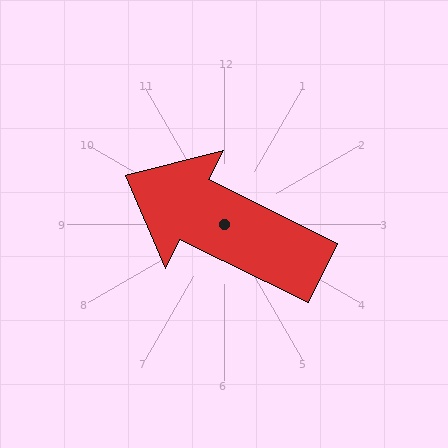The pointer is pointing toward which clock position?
Roughly 10 o'clock.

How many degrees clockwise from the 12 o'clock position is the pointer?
Approximately 296 degrees.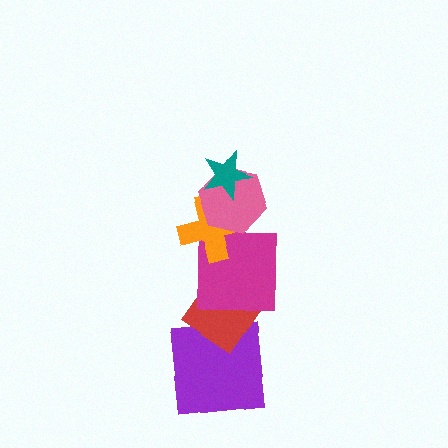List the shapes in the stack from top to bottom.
From top to bottom: the teal star, the pink hexagon, the orange cross, the magenta square, the red diamond, the purple square.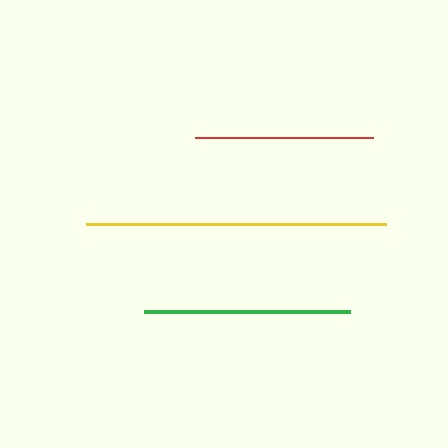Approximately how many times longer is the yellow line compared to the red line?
The yellow line is approximately 1.7 times the length of the red line.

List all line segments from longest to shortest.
From longest to shortest: yellow, green, red.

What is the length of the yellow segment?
The yellow segment is approximately 300 pixels long.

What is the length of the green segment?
The green segment is approximately 206 pixels long.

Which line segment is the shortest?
The red line is the shortest at approximately 178 pixels.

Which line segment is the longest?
The yellow line is the longest at approximately 300 pixels.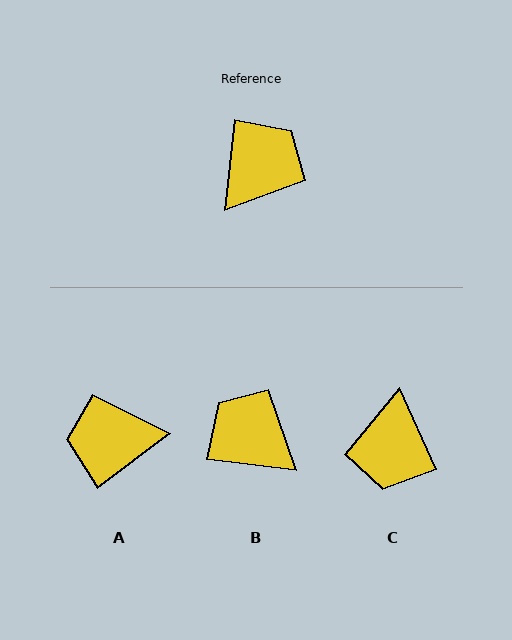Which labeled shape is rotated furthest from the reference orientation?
C, about 150 degrees away.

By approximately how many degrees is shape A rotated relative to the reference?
Approximately 133 degrees counter-clockwise.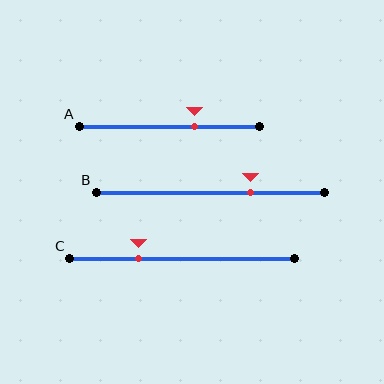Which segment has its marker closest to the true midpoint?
Segment A has its marker closest to the true midpoint.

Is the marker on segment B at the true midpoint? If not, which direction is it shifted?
No, the marker on segment B is shifted to the right by about 18% of the segment length.